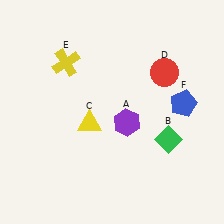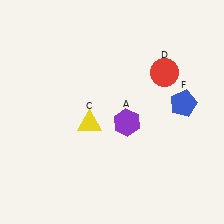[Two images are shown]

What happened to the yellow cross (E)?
The yellow cross (E) was removed in Image 2. It was in the top-left area of Image 1.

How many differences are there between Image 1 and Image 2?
There are 2 differences between the two images.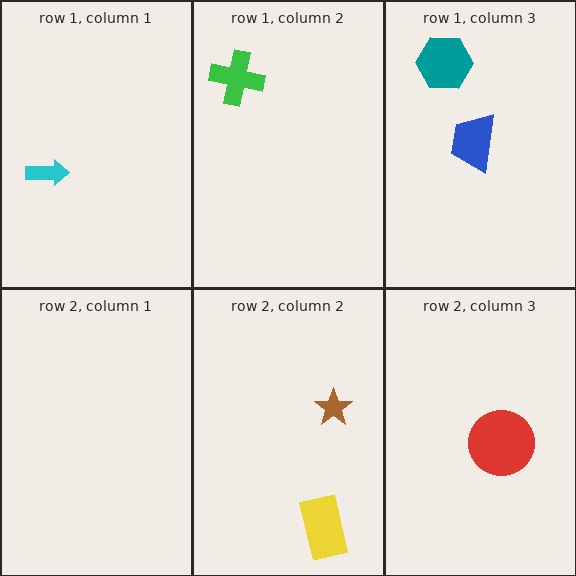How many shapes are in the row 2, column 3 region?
1.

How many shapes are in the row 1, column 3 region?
2.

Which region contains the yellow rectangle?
The row 2, column 2 region.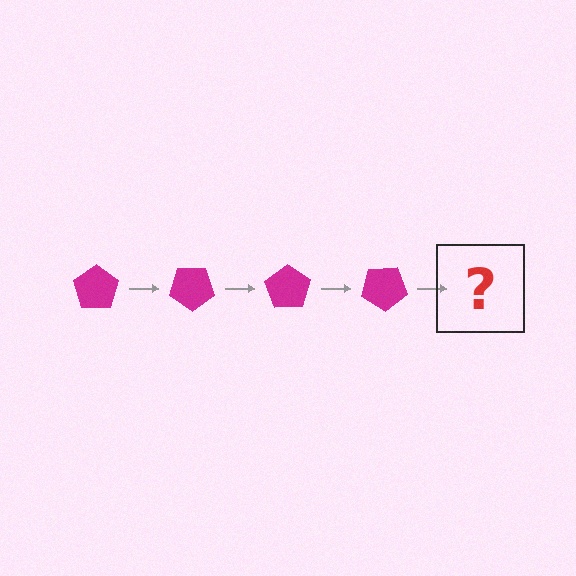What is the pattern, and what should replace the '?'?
The pattern is that the pentagon rotates 35 degrees each step. The '?' should be a magenta pentagon rotated 140 degrees.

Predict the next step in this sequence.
The next step is a magenta pentagon rotated 140 degrees.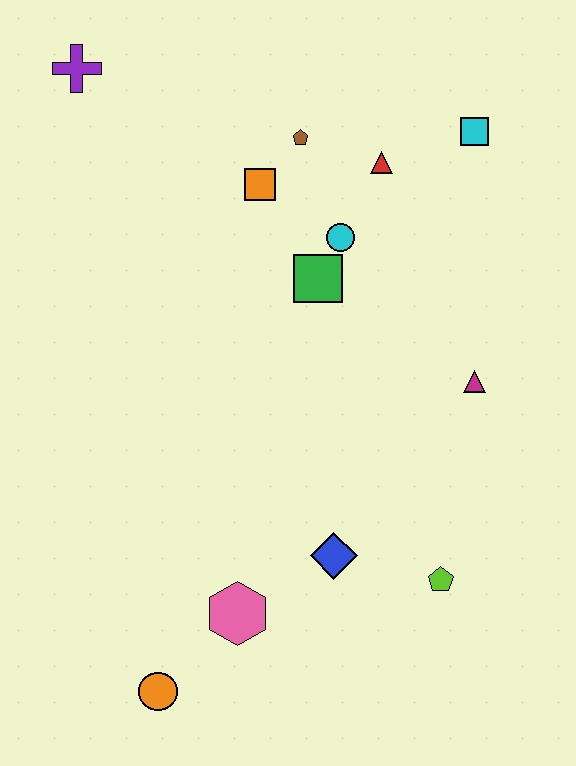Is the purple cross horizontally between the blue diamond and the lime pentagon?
No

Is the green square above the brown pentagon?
No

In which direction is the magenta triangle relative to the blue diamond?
The magenta triangle is above the blue diamond.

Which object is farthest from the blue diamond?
The purple cross is farthest from the blue diamond.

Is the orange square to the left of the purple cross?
No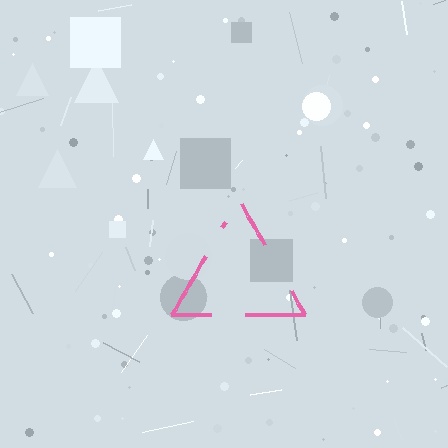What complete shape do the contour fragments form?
The contour fragments form a triangle.